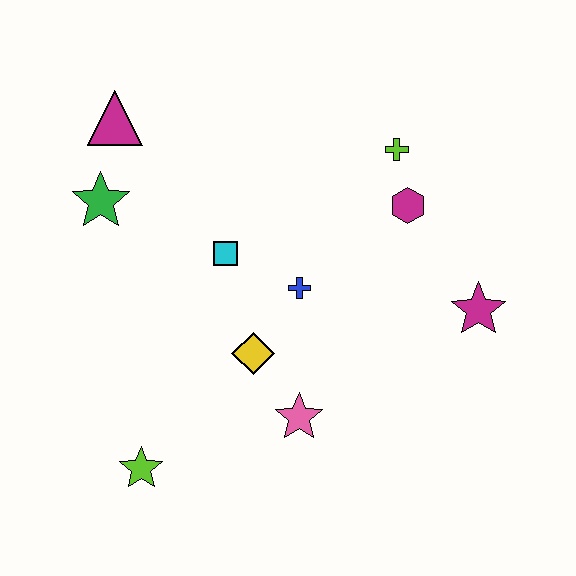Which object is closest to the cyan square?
The blue cross is closest to the cyan square.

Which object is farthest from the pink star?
The magenta triangle is farthest from the pink star.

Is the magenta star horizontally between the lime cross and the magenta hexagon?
No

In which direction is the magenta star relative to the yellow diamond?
The magenta star is to the right of the yellow diamond.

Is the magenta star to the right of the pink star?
Yes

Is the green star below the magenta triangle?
Yes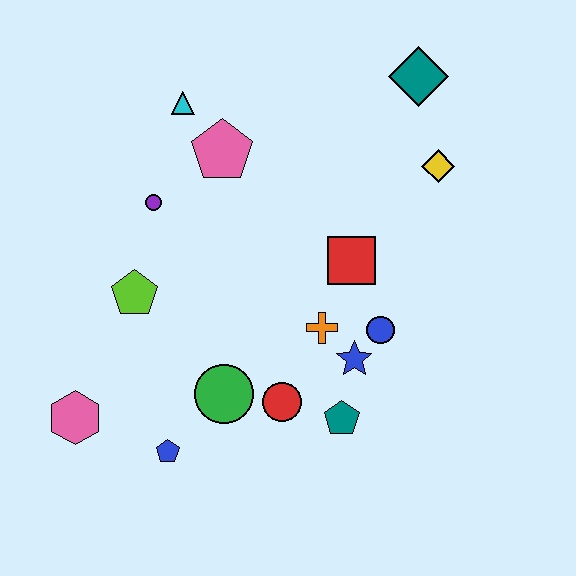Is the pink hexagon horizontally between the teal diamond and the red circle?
No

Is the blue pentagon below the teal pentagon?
Yes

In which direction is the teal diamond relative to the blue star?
The teal diamond is above the blue star.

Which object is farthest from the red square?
The pink hexagon is farthest from the red square.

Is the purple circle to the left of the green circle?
Yes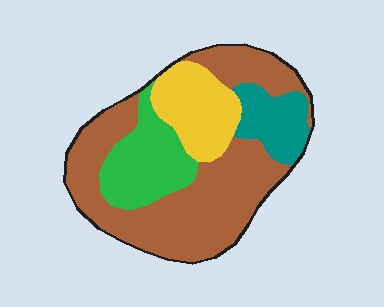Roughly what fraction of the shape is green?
Green takes up about one sixth (1/6) of the shape.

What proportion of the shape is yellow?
Yellow takes up less than a sixth of the shape.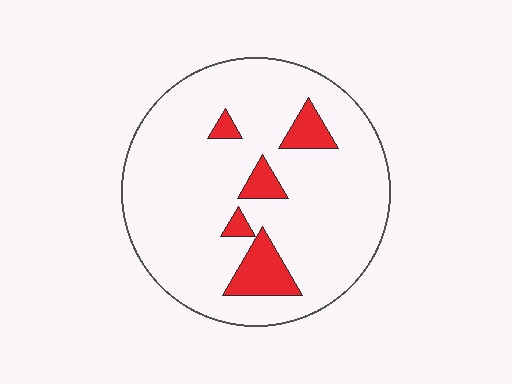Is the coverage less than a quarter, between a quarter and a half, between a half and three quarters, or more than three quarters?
Less than a quarter.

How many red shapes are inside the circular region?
5.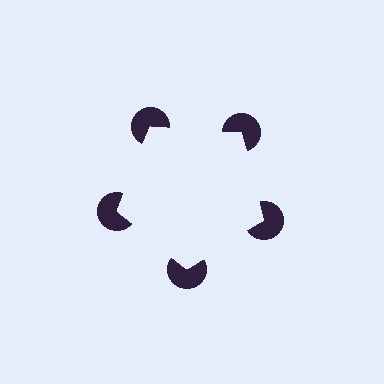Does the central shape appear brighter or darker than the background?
It typically appears slightly brighter than the background, even though no actual brightness change is drawn.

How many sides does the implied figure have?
5 sides.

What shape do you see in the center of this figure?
An illusory pentagon — its edges are inferred from the aligned wedge cuts in the pac-man discs, not physically drawn.